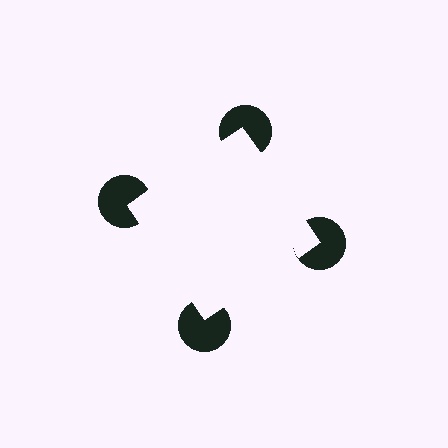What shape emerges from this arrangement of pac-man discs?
An illusory square — its edges are inferred from the aligned wedge cuts in the pac-man discs, not physically drawn.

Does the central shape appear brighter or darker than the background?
It typically appears slightly brighter than the background, even though no actual brightness change is drawn.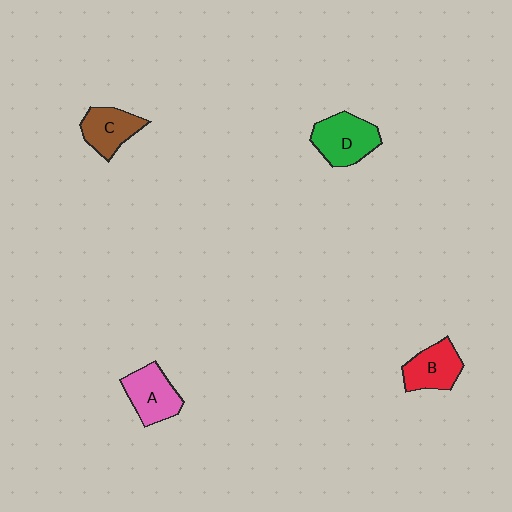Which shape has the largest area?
Shape D (green).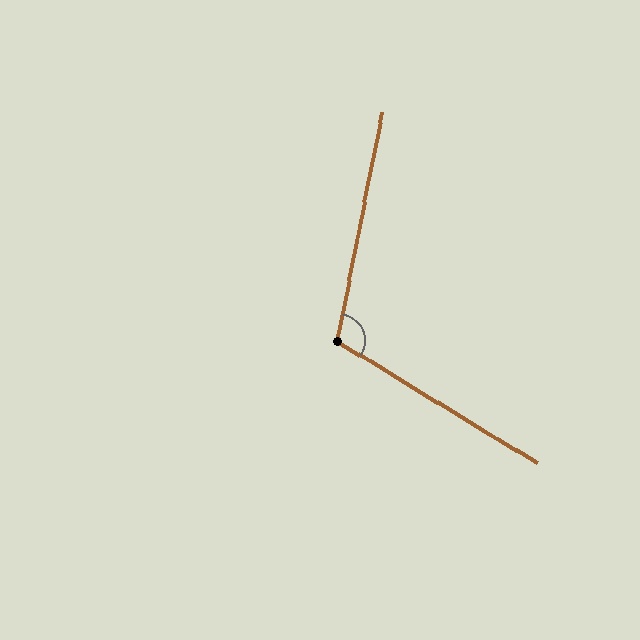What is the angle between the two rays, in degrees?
Approximately 110 degrees.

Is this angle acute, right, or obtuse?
It is obtuse.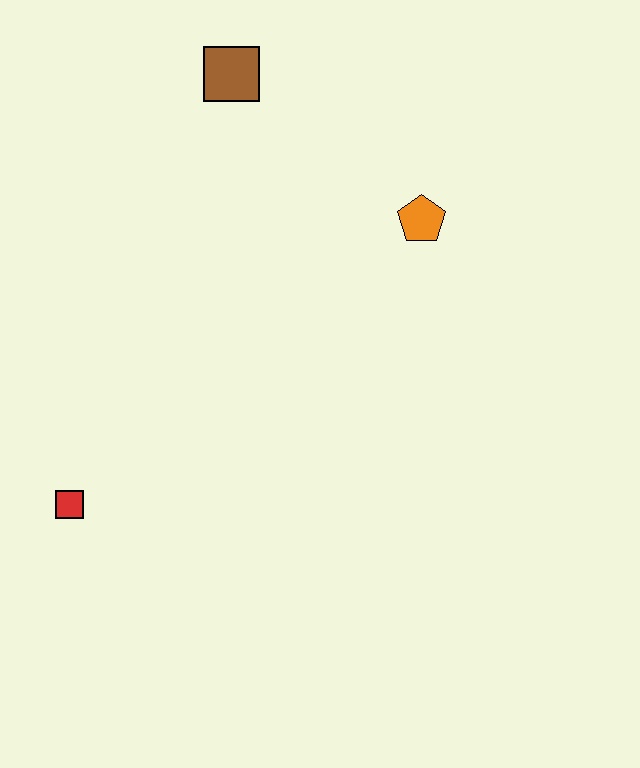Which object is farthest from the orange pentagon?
The red square is farthest from the orange pentagon.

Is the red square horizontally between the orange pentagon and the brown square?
No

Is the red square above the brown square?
No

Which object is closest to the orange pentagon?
The brown square is closest to the orange pentagon.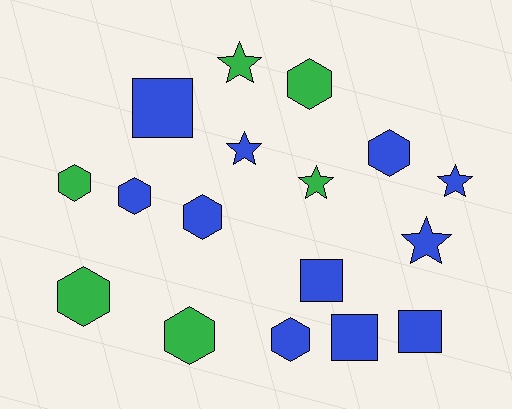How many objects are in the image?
There are 17 objects.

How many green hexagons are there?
There are 4 green hexagons.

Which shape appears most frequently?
Hexagon, with 8 objects.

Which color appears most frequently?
Blue, with 11 objects.